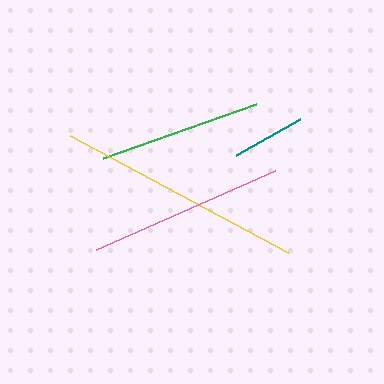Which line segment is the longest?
The yellow line is the longest at approximately 248 pixels.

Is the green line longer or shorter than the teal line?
The green line is longer than the teal line.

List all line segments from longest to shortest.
From longest to shortest: yellow, pink, green, teal.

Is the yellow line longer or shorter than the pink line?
The yellow line is longer than the pink line.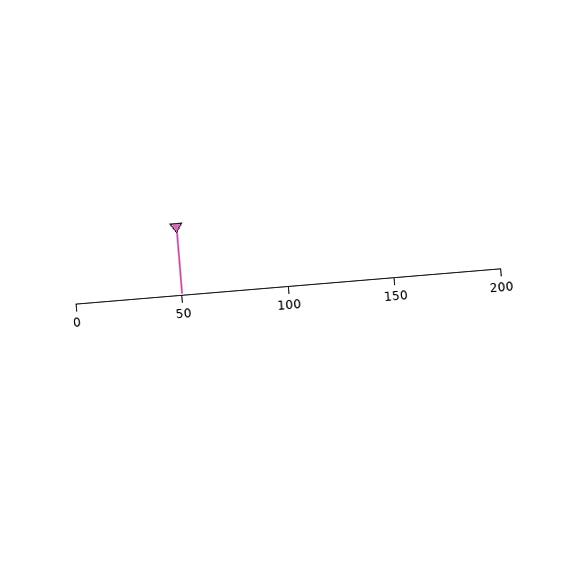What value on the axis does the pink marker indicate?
The marker indicates approximately 50.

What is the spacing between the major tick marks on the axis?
The major ticks are spaced 50 apart.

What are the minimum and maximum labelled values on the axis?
The axis runs from 0 to 200.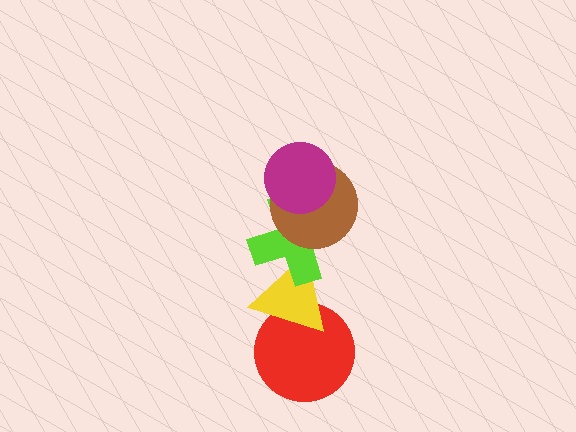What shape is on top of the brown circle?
The magenta circle is on top of the brown circle.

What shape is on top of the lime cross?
The brown circle is on top of the lime cross.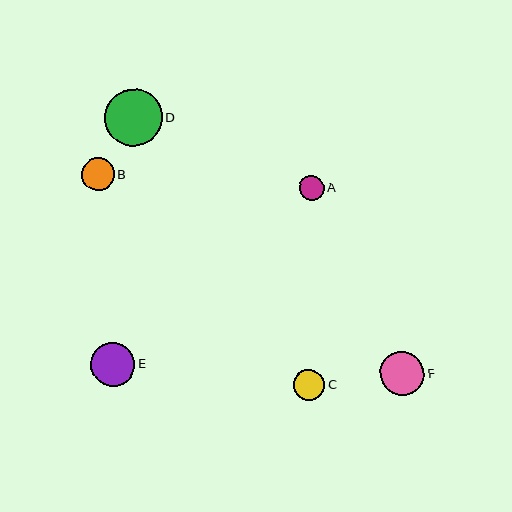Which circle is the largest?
Circle D is the largest with a size of approximately 57 pixels.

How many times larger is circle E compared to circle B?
Circle E is approximately 1.3 times the size of circle B.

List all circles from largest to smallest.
From largest to smallest: D, E, F, B, C, A.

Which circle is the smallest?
Circle A is the smallest with a size of approximately 25 pixels.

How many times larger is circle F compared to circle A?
Circle F is approximately 1.8 times the size of circle A.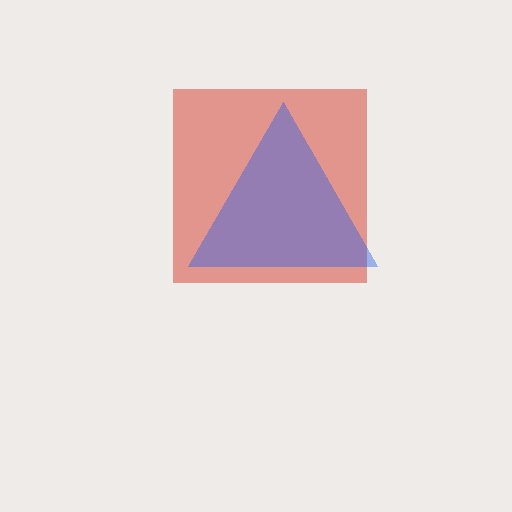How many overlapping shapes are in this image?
There are 2 overlapping shapes in the image.